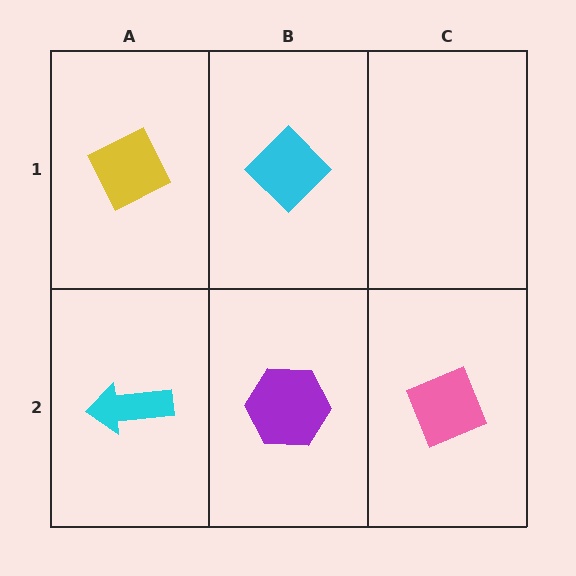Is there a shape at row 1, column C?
No, that cell is empty.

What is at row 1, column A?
A yellow diamond.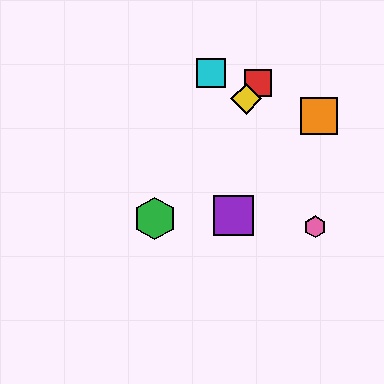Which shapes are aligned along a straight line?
The red square, the blue diamond, the green hexagon, the yellow diamond are aligned along a straight line.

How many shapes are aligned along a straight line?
4 shapes (the red square, the blue diamond, the green hexagon, the yellow diamond) are aligned along a straight line.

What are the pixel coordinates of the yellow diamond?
The yellow diamond is at (246, 99).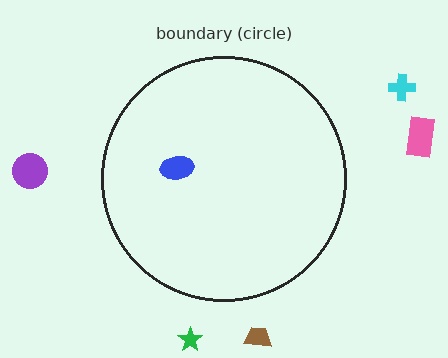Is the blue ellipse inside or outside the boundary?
Inside.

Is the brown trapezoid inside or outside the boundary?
Outside.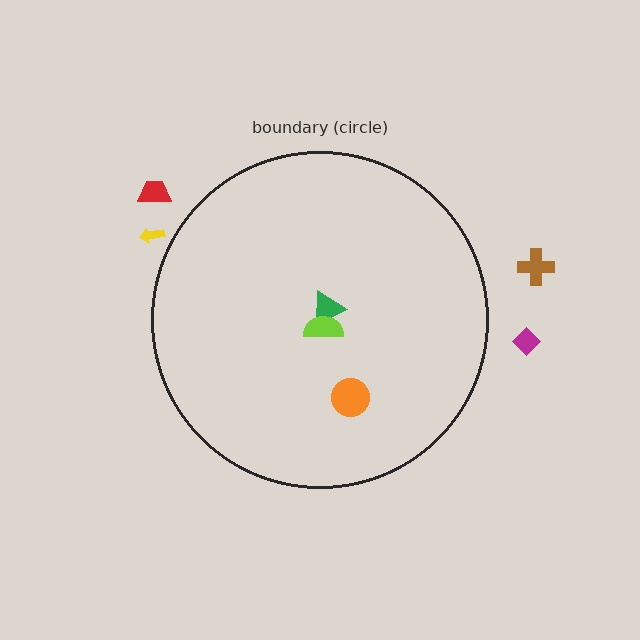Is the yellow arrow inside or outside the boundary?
Outside.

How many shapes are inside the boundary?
3 inside, 4 outside.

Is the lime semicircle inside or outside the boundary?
Inside.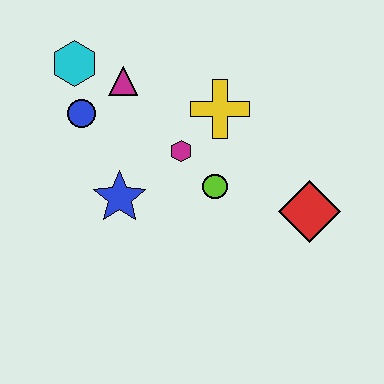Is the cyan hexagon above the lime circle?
Yes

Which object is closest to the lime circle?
The magenta hexagon is closest to the lime circle.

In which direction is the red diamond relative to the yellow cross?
The red diamond is below the yellow cross.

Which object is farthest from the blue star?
The red diamond is farthest from the blue star.